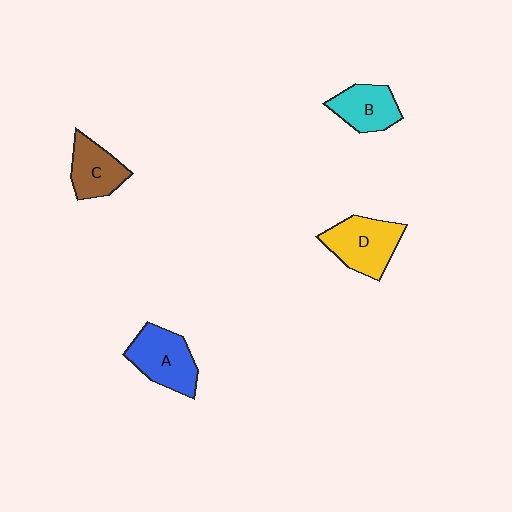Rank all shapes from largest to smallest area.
From largest to smallest: D (yellow), A (blue), B (cyan), C (brown).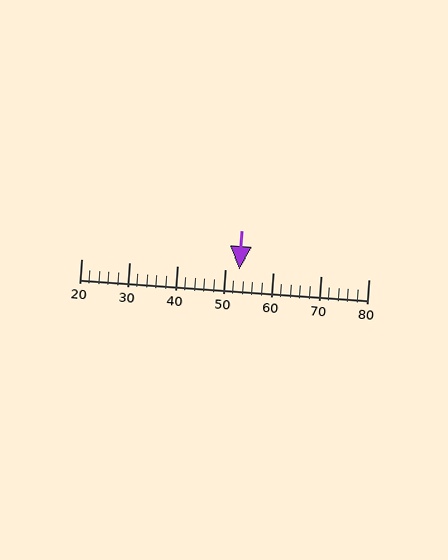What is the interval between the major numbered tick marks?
The major tick marks are spaced 10 units apart.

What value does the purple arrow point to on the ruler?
The purple arrow points to approximately 53.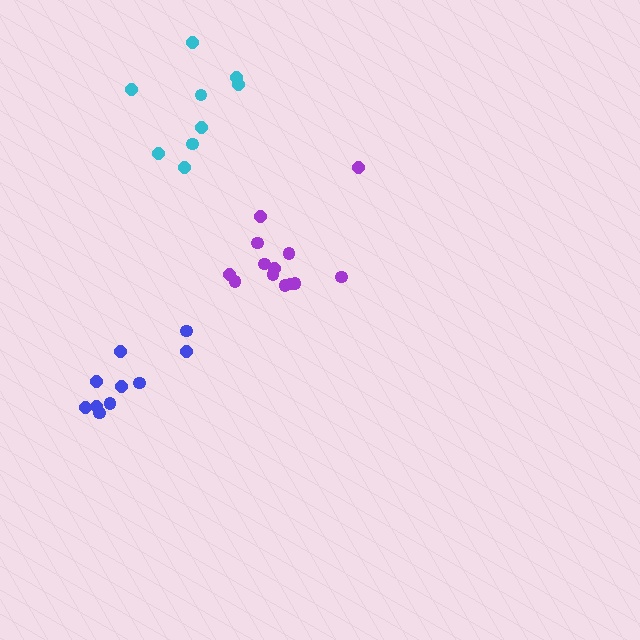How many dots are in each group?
Group 1: 13 dots, Group 2: 9 dots, Group 3: 10 dots (32 total).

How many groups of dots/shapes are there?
There are 3 groups.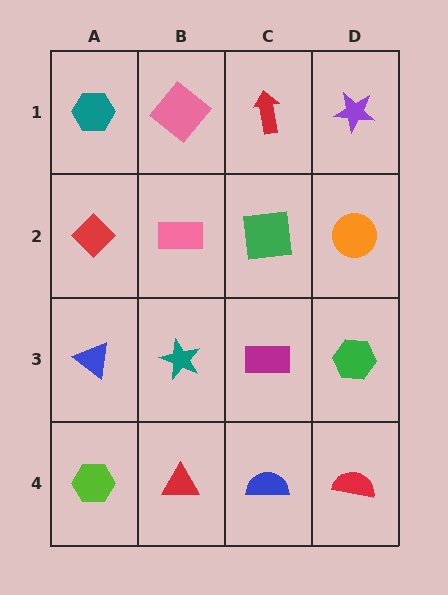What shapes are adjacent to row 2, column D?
A purple star (row 1, column D), a green hexagon (row 3, column D), a green square (row 2, column C).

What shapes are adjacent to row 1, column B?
A pink rectangle (row 2, column B), a teal hexagon (row 1, column A), a red arrow (row 1, column C).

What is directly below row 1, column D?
An orange circle.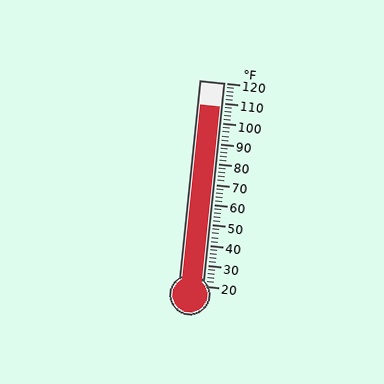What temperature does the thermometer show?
The thermometer shows approximately 108°F.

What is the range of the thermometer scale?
The thermometer scale ranges from 20°F to 120°F.